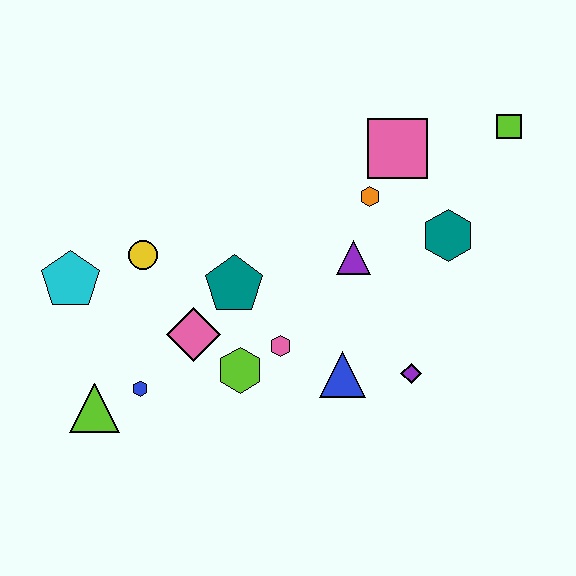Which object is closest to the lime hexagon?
The pink hexagon is closest to the lime hexagon.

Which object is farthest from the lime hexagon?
The lime square is farthest from the lime hexagon.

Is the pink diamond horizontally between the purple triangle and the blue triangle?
No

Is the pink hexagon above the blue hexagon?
Yes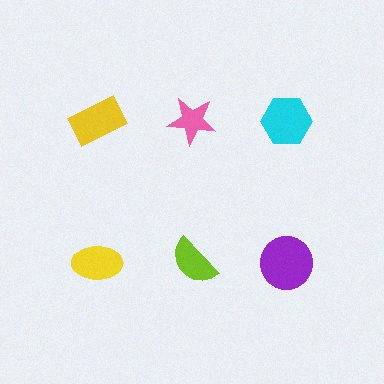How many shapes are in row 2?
3 shapes.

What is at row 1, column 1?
A yellow rectangle.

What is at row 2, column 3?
A purple circle.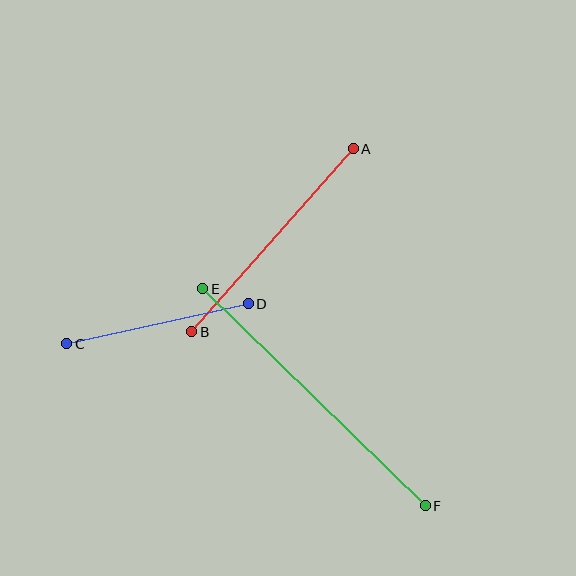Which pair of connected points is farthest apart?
Points E and F are farthest apart.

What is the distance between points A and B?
The distance is approximately 244 pixels.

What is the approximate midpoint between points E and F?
The midpoint is at approximately (314, 397) pixels.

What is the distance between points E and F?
The distance is approximately 311 pixels.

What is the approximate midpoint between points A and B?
The midpoint is at approximately (272, 240) pixels.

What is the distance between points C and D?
The distance is approximately 186 pixels.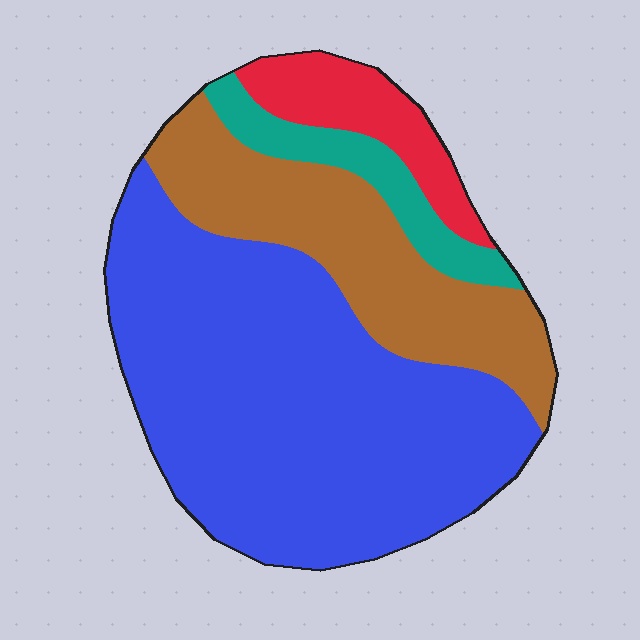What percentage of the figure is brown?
Brown takes up about one quarter (1/4) of the figure.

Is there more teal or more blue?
Blue.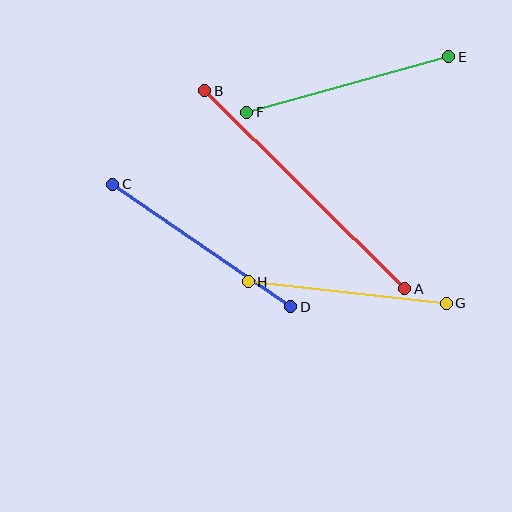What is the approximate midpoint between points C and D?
The midpoint is at approximately (202, 245) pixels.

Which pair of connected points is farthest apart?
Points A and B are farthest apart.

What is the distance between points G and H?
The distance is approximately 199 pixels.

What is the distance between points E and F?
The distance is approximately 209 pixels.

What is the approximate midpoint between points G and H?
The midpoint is at approximately (347, 293) pixels.